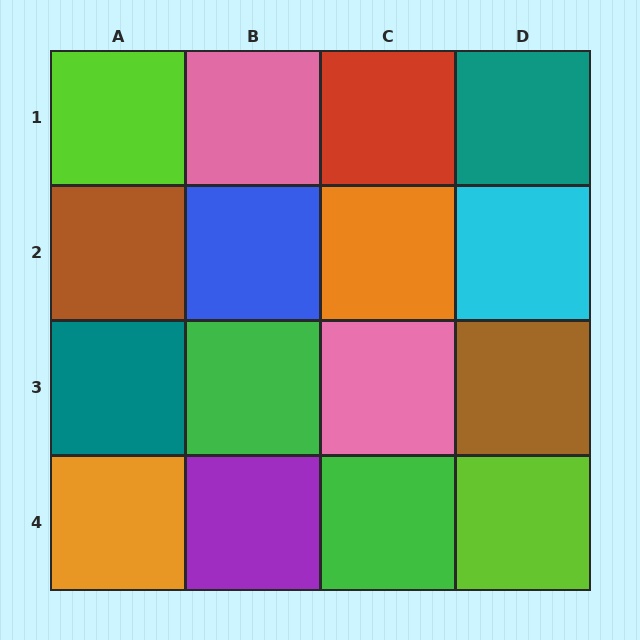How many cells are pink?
2 cells are pink.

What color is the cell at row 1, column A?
Lime.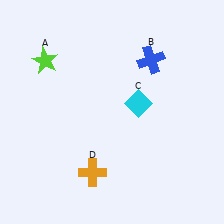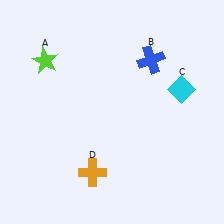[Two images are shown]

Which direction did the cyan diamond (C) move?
The cyan diamond (C) moved right.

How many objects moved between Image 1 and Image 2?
1 object moved between the two images.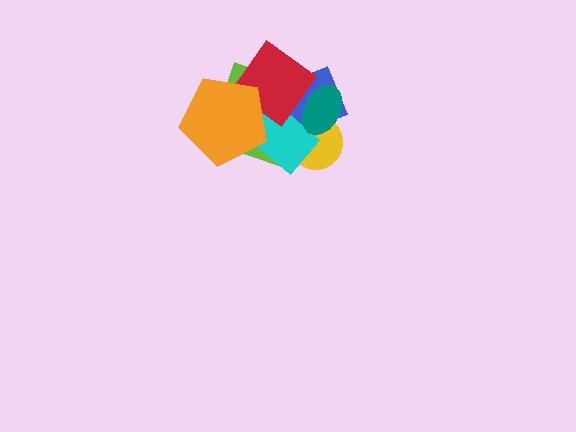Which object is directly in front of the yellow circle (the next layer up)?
The blue diamond is directly in front of the yellow circle.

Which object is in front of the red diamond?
The orange pentagon is in front of the red diamond.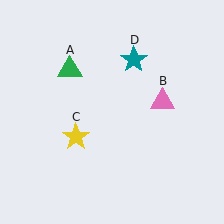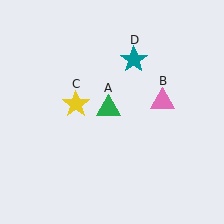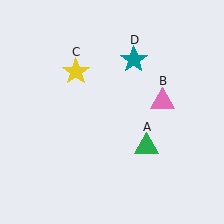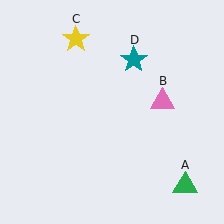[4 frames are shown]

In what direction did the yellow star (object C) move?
The yellow star (object C) moved up.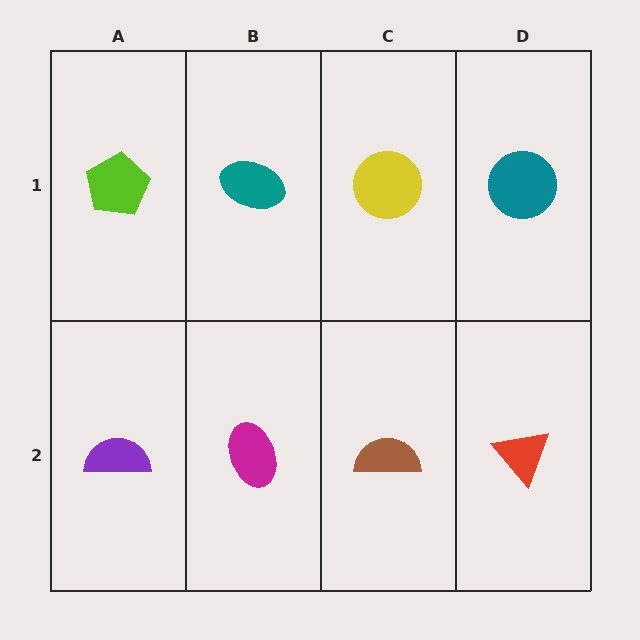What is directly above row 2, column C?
A yellow circle.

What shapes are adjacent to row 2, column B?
A teal ellipse (row 1, column B), a purple semicircle (row 2, column A), a brown semicircle (row 2, column C).